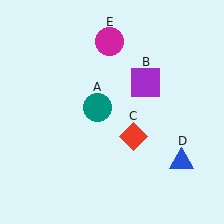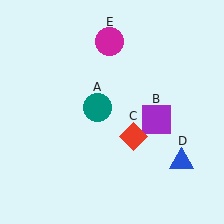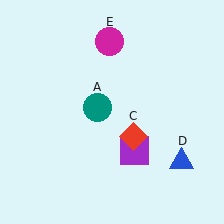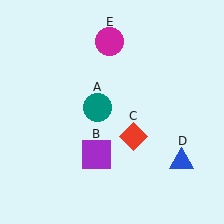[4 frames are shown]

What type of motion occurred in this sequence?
The purple square (object B) rotated clockwise around the center of the scene.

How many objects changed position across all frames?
1 object changed position: purple square (object B).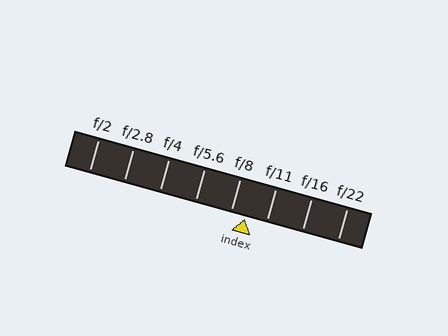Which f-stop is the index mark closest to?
The index mark is closest to f/8.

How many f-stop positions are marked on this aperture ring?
There are 8 f-stop positions marked.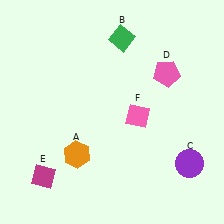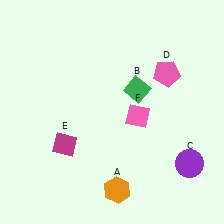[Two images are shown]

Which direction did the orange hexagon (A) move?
The orange hexagon (A) moved right.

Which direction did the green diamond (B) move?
The green diamond (B) moved down.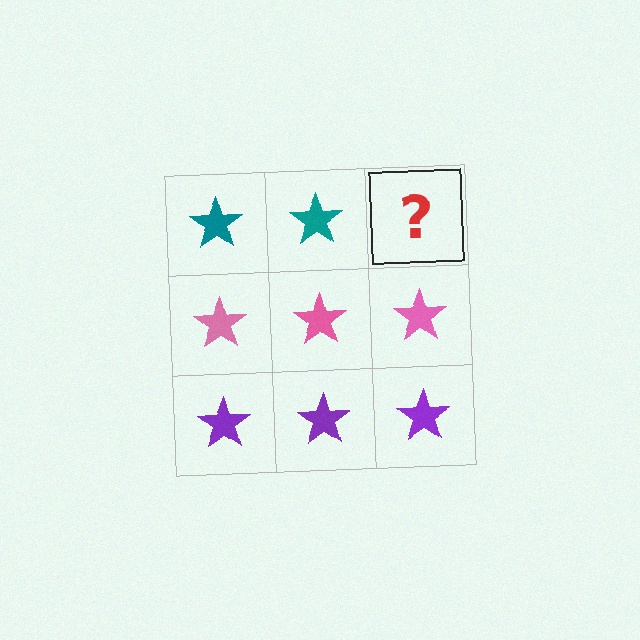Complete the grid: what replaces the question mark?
The question mark should be replaced with a teal star.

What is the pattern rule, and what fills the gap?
The rule is that each row has a consistent color. The gap should be filled with a teal star.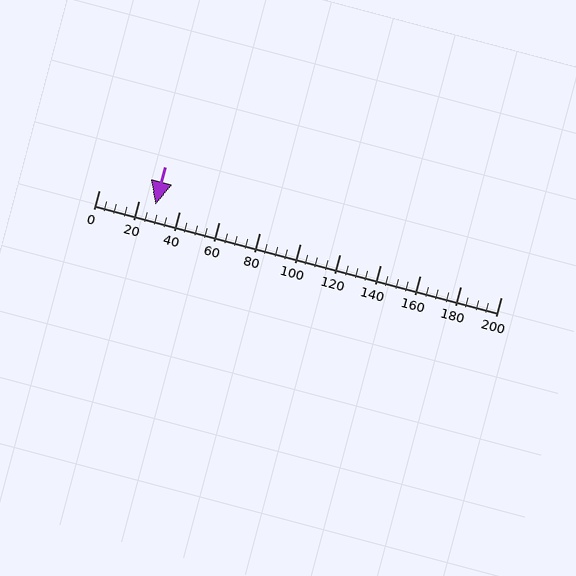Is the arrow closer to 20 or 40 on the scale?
The arrow is closer to 20.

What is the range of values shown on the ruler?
The ruler shows values from 0 to 200.